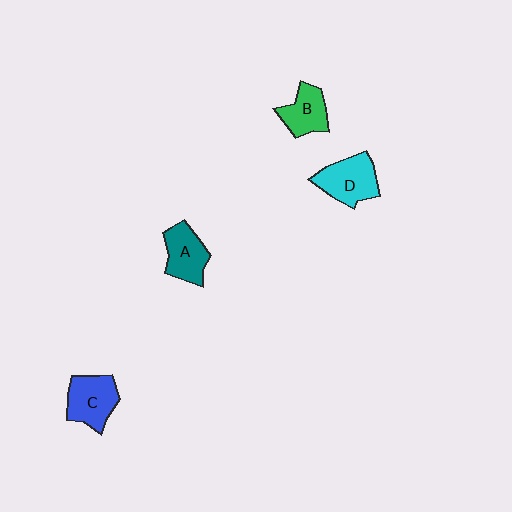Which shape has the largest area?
Shape D (cyan).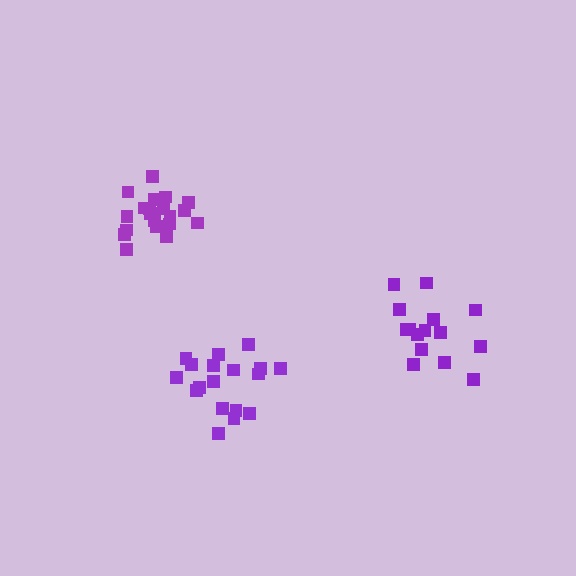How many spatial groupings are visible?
There are 3 spatial groupings.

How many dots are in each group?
Group 1: 18 dots, Group 2: 15 dots, Group 3: 20 dots (53 total).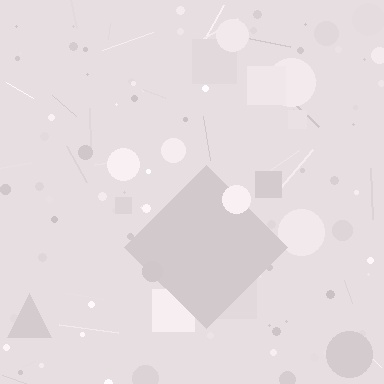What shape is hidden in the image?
A diamond is hidden in the image.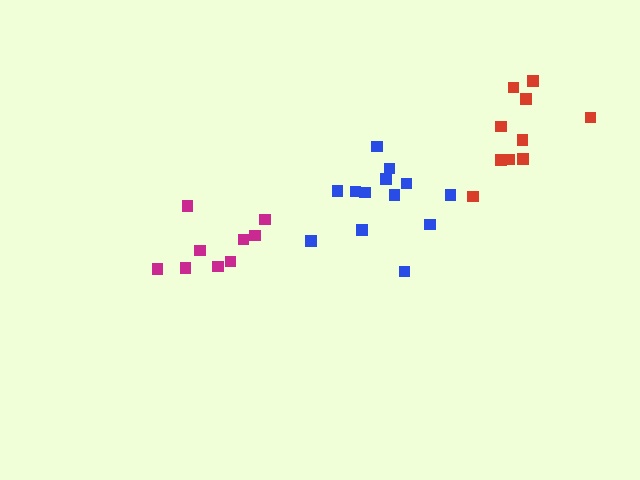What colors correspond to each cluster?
The clusters are colored: magenta, red, blue.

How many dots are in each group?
Group 1: 9 dots, Group 2: 10 dots, Group 3: 13 dots (32 total).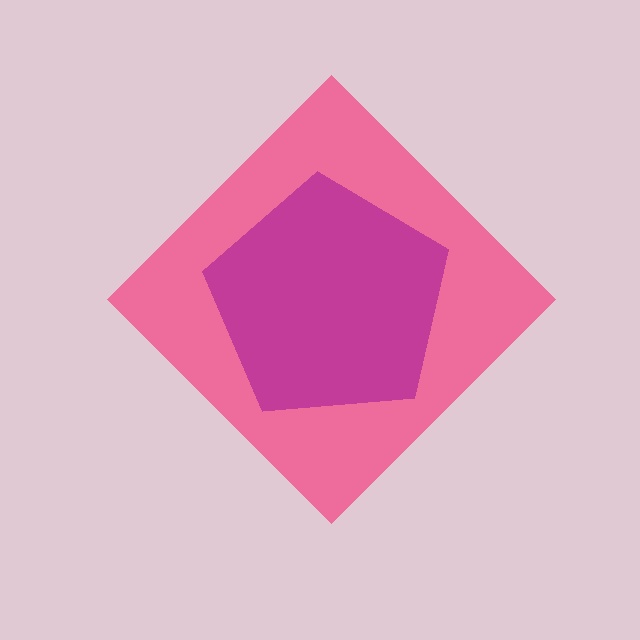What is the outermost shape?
The pink diamond.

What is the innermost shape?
The magenta pentagon.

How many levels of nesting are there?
2.